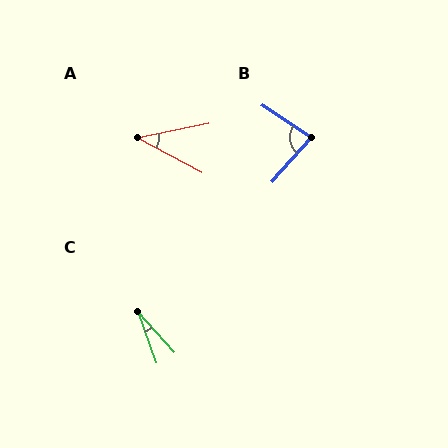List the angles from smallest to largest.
C (23°), A (39°), B (81°).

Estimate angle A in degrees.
Approximately 39 degrees.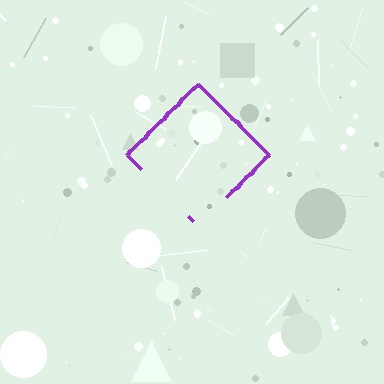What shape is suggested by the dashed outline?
The dashed outline suggests a diamond.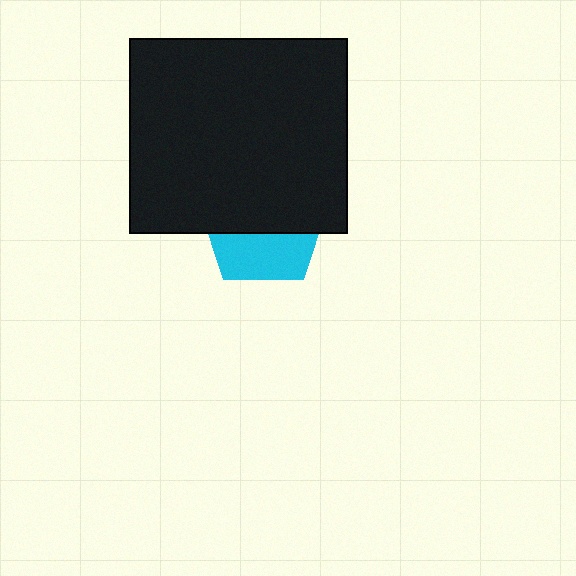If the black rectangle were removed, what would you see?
You would see the complete cyan pentagon.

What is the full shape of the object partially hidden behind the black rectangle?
The partially hidden object is a cyan pentagon.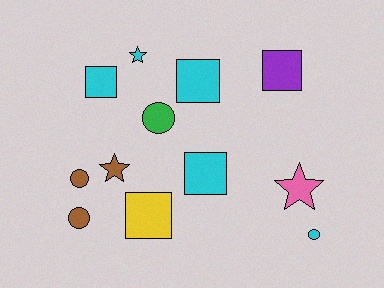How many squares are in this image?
There are 5 squares.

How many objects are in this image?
There are 12 objects.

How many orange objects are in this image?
There are no orange objects.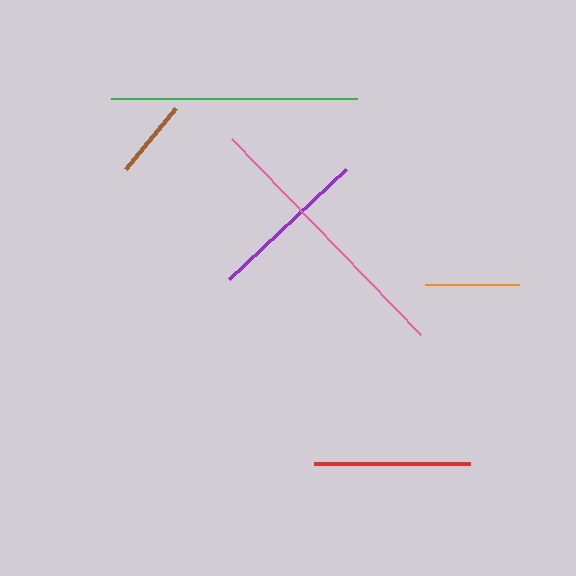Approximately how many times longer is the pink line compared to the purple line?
The pink line is approximately 1.7 times the length of the purple line.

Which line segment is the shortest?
The brown line is the shortest at approximately 78 pixels.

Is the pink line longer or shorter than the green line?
The pink line is longer than the green line.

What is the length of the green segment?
The green segment is approximately 246 pixels long.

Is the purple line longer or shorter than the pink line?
The pink line is longer than the purple line.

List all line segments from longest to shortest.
From longest to shortest: pink, green, purple, red, orange, brown.